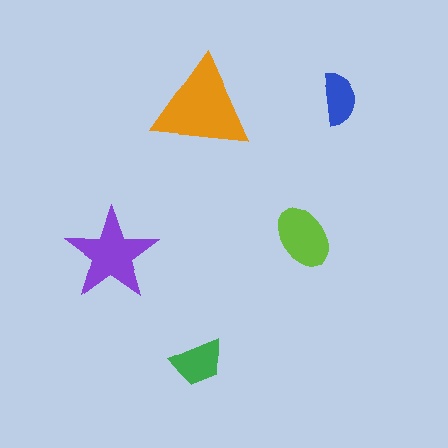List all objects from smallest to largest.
The blue semicircle, the green trapezoid, the lime ellipse, the purple star, the orange triangle.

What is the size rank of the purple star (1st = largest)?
2nd.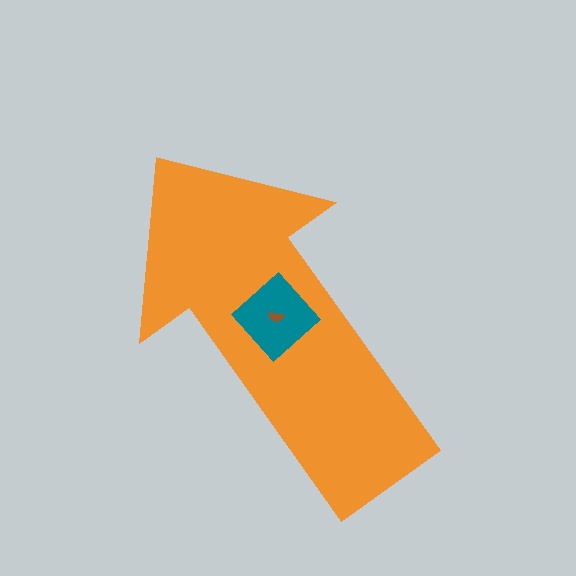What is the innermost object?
The brown semicircle.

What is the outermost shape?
The orange arrow.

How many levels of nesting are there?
3.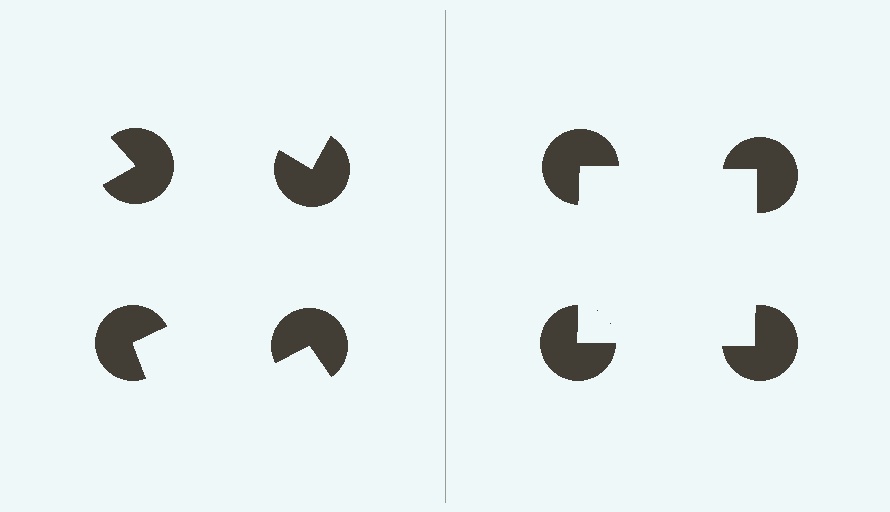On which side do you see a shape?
An illusory square appears on the right side. On the left side the wedge cuts are rotated, so no coherent shape forms.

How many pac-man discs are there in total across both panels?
8 — 4 on each side.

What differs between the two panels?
The pac-man discs are positioned identically on both sides; only the wedge orientations differ. On the right they align to a square; on the left they are misaligned.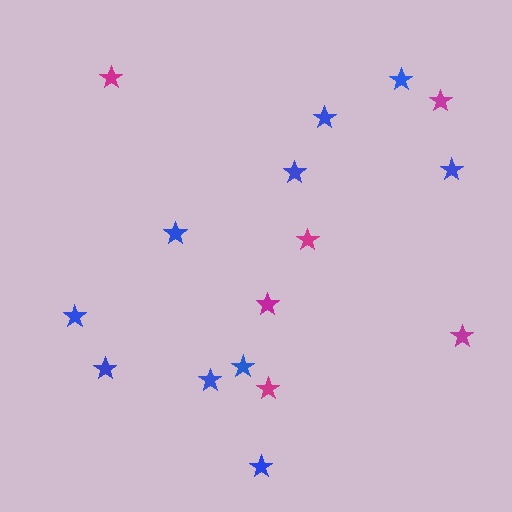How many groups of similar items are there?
There are 2 groups: one group of magenta stars (6) and one group of blue stars (10).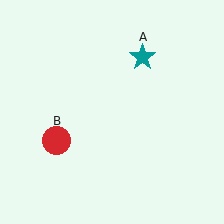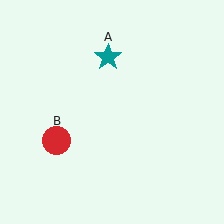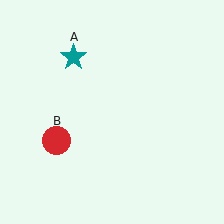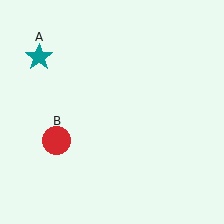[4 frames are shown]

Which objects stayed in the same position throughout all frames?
Red circle (object B) remained stationary.